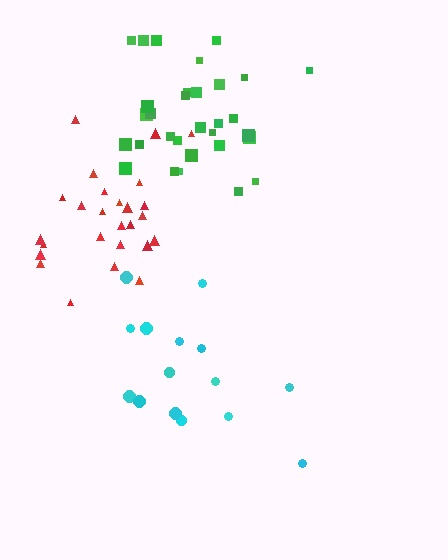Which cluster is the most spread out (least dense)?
Cyan.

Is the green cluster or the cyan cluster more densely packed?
Green.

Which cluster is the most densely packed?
Green.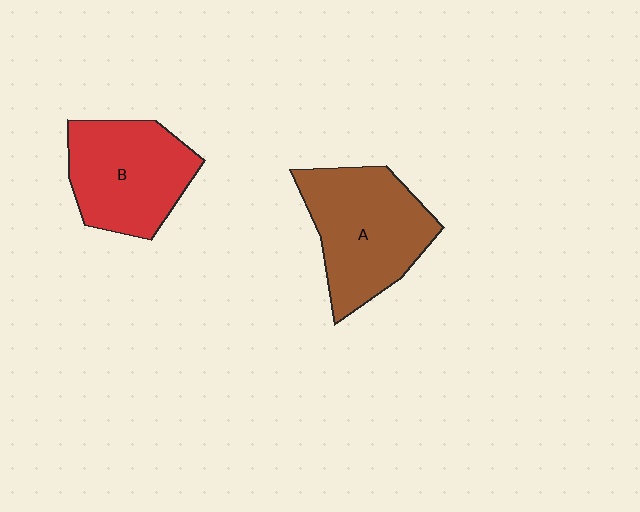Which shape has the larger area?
Shape A (brown).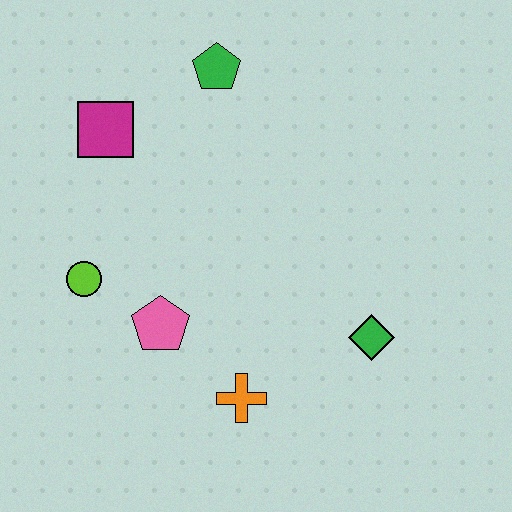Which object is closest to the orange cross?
The pink pentagon is closest to the orange cross.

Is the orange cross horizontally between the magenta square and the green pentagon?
No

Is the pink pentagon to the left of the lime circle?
No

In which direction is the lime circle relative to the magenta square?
The lime circle is below the magenta square.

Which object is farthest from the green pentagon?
The orange cross is farthest from the green pentagon.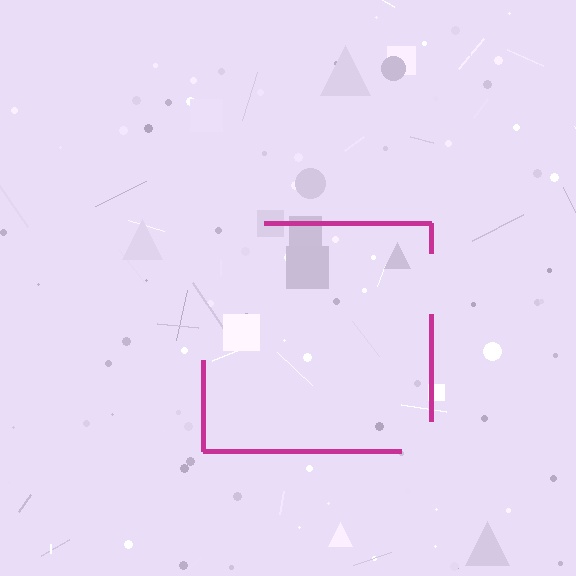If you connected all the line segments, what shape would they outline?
They would outline a square.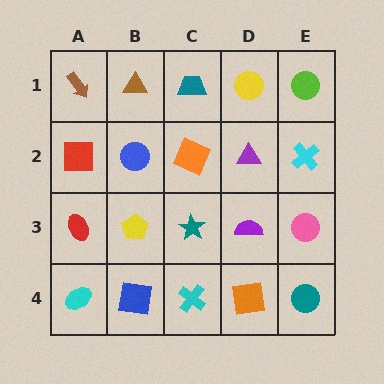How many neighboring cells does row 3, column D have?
4.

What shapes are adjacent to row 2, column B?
A brown triangle (row 1, column B), a yellow pentagon (row 3, column B), a red square (row 2, column A), an orange square (row 2, column C).